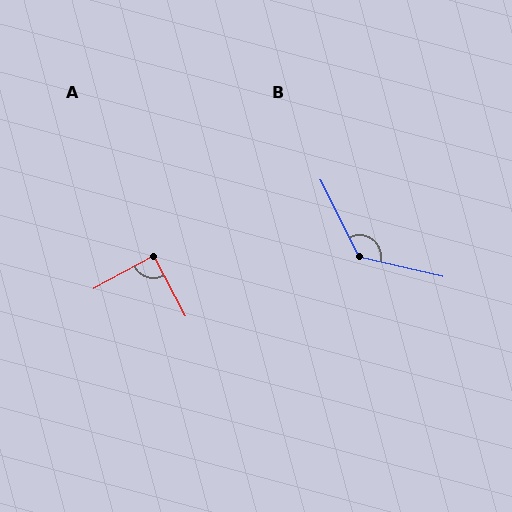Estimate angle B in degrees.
Approximately 130 degrees.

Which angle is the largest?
B, at approximately 130 degrees.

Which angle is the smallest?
A, at approximately 89 degrees.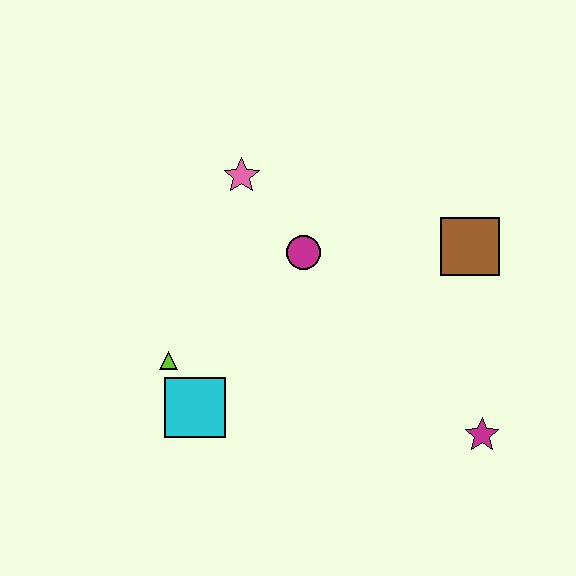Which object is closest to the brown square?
The magenta circle is closest to the brown square.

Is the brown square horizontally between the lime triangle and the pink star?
No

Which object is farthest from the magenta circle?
The magenta star is farthest from the magenta circle.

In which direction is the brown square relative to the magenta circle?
The brown square is to the right of the magenta circle.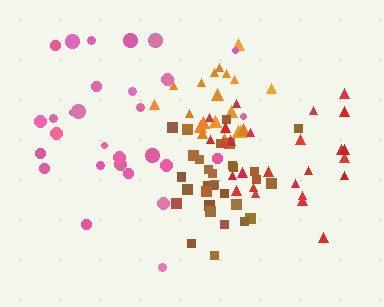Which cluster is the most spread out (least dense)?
Red.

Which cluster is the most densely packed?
Brown.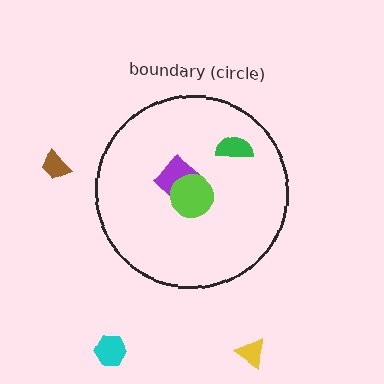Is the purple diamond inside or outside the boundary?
Inside.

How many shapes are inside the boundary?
3 inside, 3 outside.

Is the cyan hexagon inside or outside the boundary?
Outside.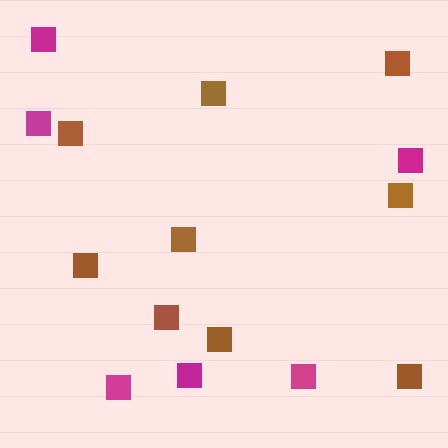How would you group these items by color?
There are 2 groups: one group of magenta squares (6) and one group of brown squares (9).